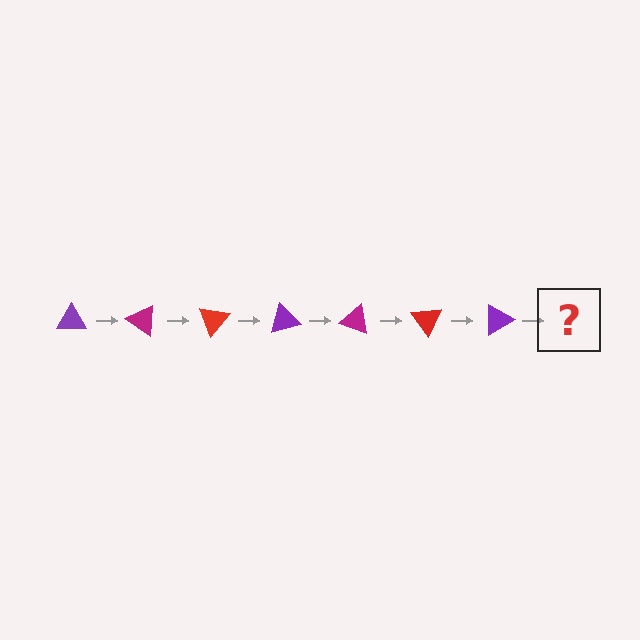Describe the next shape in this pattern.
It should be a magenta triangle, rotated 245 degrees from the start.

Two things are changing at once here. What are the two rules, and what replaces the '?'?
The two rules are that it rotates 35 degrees each step and the color cycles through purple, magenta, and red. The '?' should be a magenta triangle, rotated 245 degrees from the start.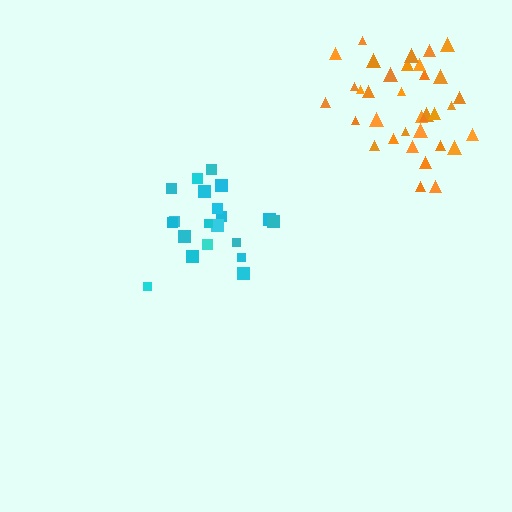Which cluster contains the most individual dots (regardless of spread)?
Orange (35).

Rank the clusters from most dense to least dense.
orange, cyan.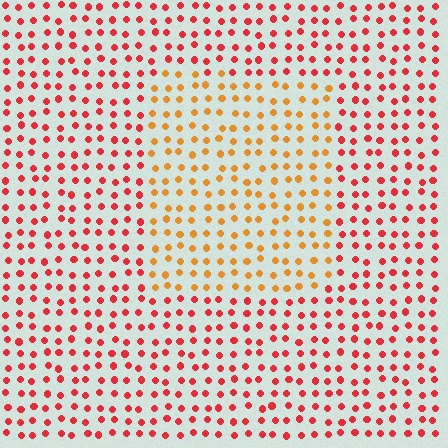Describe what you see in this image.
The image is filled with small red elements in a uniform arrangement. A rectangle-shaped region is visible where the elements are tinted to a slightly different hue, forming a subtle color boundary.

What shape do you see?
I see a rectangle.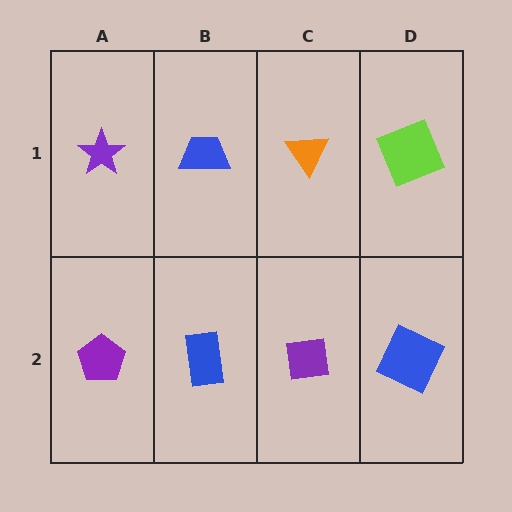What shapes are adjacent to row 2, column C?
An orange triangle (row 1, column C), a blue rectangle (row 2, column B), a blue square (row 2, column D).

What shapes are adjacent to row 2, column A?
A purple star (row 1, column A), a blue rectangle (row 2, column B).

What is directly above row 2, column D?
A lime square.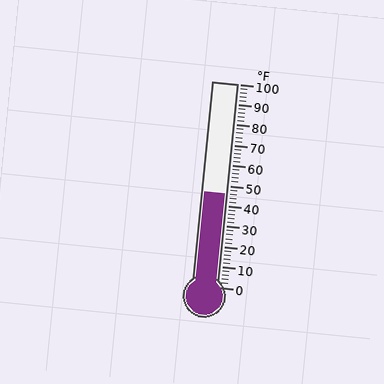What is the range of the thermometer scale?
The thermometer scale ranges from 0°F to 100°F.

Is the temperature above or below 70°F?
The temperature is below 70°F.